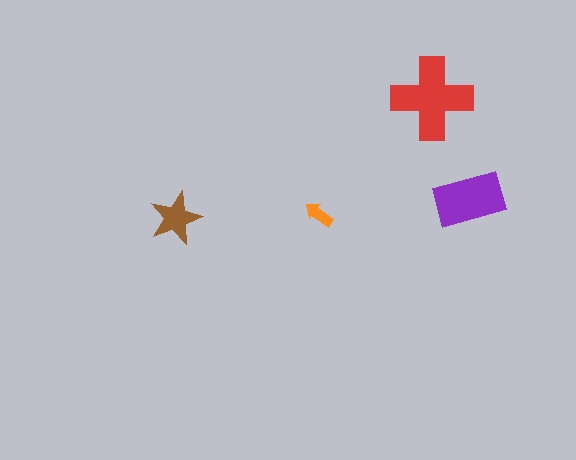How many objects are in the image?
There are 4 objects in the image.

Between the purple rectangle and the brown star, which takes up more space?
The purple rectangle.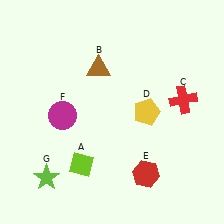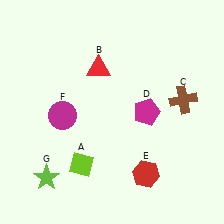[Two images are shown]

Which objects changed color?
B changed from brown to red. C changed from red to brown. D changed from yellow to magenta.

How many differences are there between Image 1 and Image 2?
There are 3 differences between the two images.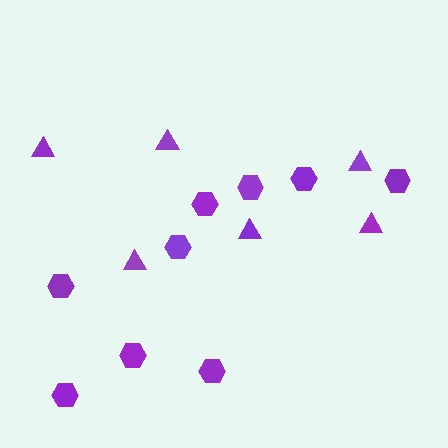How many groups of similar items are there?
There are 2 groups: one group of triangles (6) and one group of hexagons (9).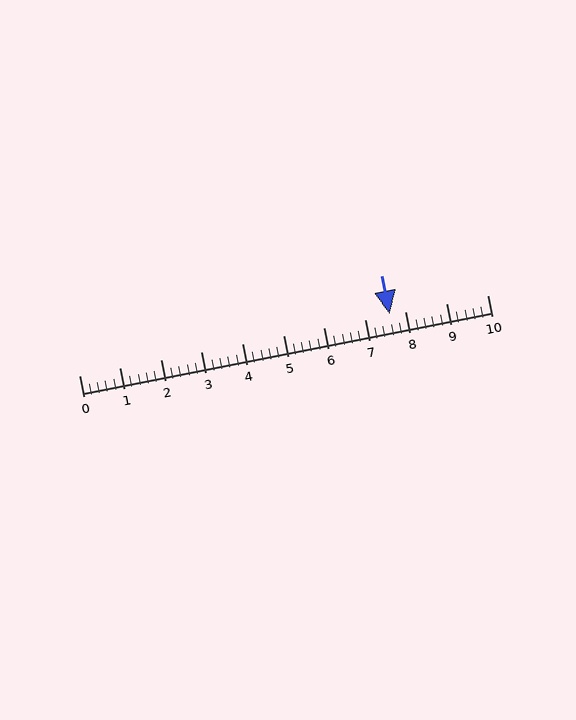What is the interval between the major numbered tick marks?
The major tick marks are spaced 1 units apart.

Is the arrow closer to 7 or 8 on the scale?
The arrow is closer to 8.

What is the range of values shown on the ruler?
The ruler shows values from 0 to 10.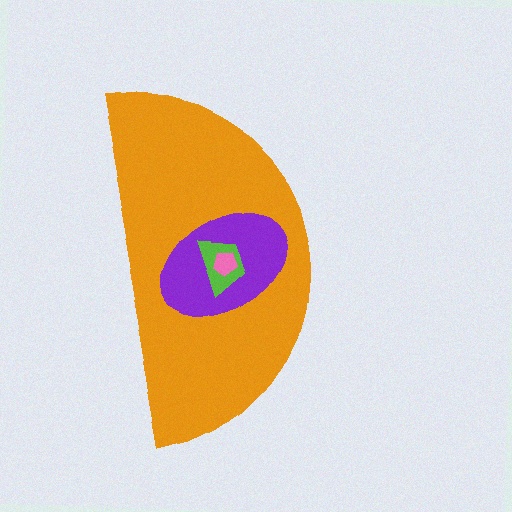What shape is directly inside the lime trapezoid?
The pink pentagon.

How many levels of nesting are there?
4.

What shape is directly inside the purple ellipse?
The lime trapezoid.